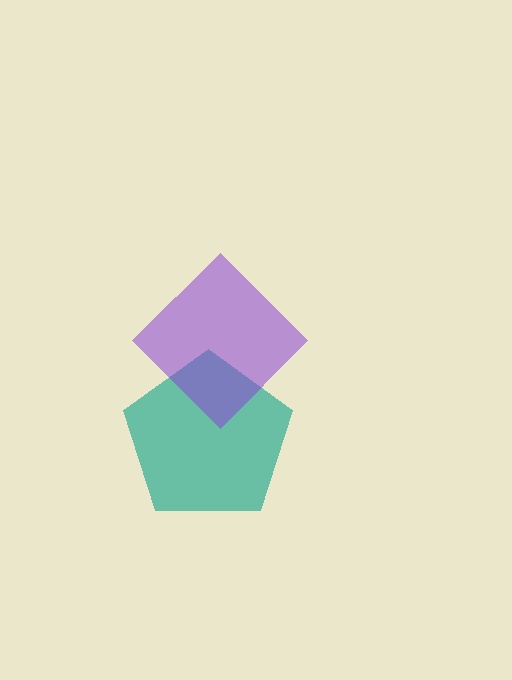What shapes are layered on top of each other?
The layered shapes are: a teal pentagon, a purple diamond.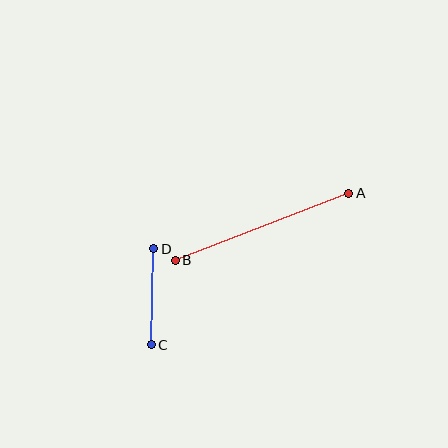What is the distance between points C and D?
The distance is approximately 96 pixels.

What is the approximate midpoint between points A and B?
The midpoint is at approximately (262, 227) pixels.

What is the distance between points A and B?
The distance is approximately 186 pixels.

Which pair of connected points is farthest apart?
Points A and B are farthest apart.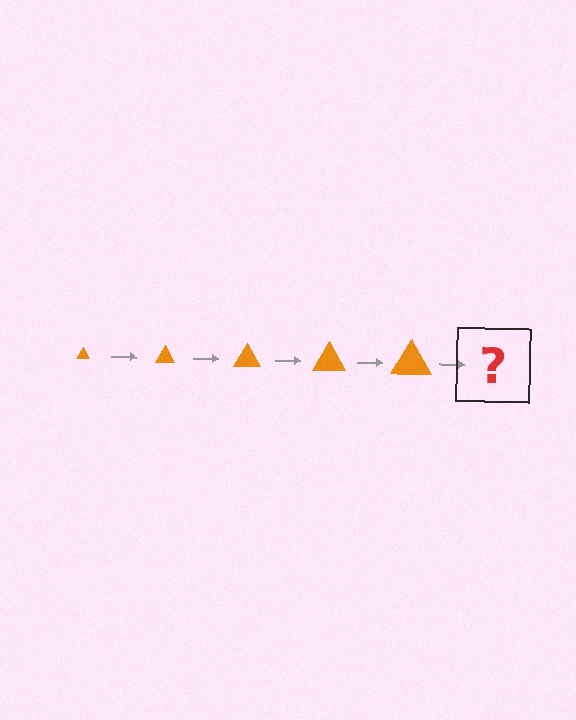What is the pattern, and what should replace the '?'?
The pattern is that the triangle gets progressively larger each step. The '?' should be an orange triangle, larger than the previous one.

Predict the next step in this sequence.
The next step is an orange triangle, larger than the previous one.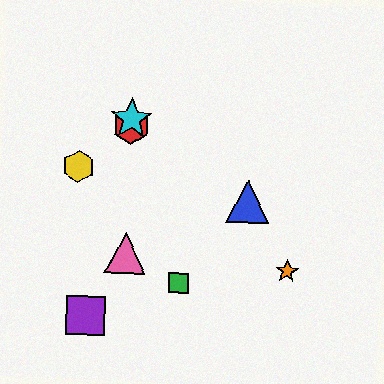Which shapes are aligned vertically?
The red hexagon, the cyan star, the pink triangle are aligned vertically.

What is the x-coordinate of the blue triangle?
The blue triangle is at x≈248.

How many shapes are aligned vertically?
3 shapes (the red hexagon, the cyan star, the pink triangle) are aligned vertically.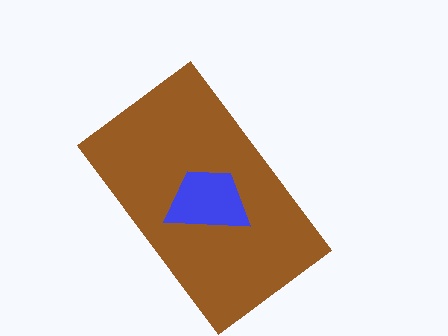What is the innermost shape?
The blue trapezoid.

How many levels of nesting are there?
2.